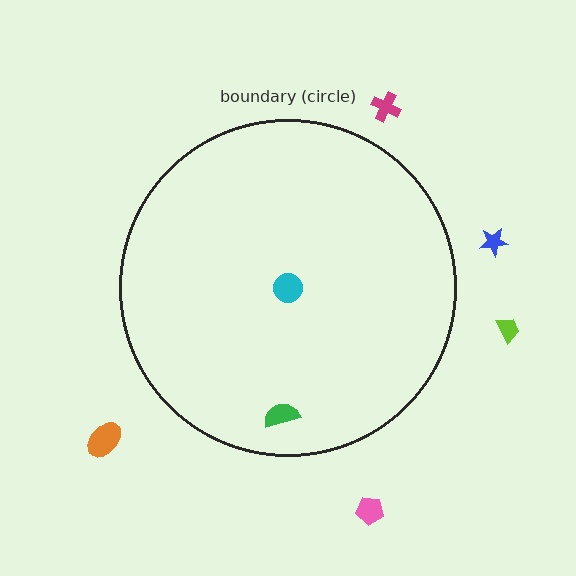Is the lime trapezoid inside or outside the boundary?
Outside.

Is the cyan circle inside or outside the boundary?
Inside.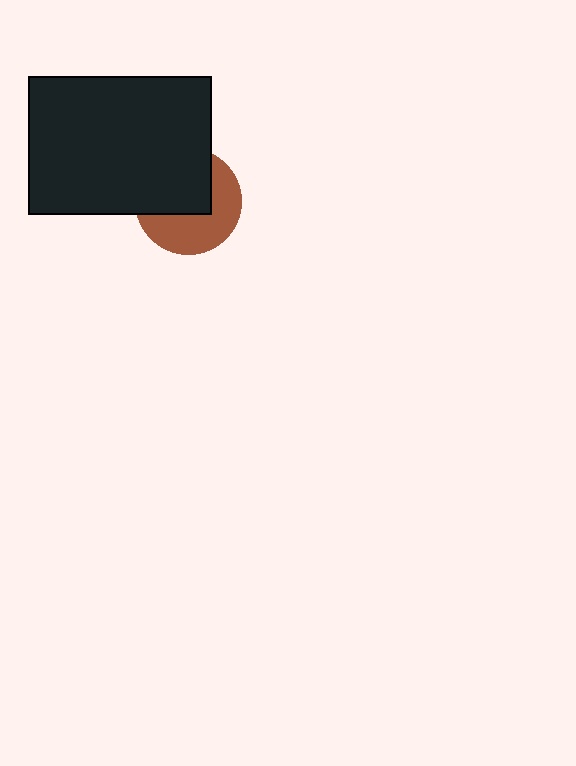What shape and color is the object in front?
The object in front is a black rectangle.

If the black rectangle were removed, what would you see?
You would see the complete brown circle.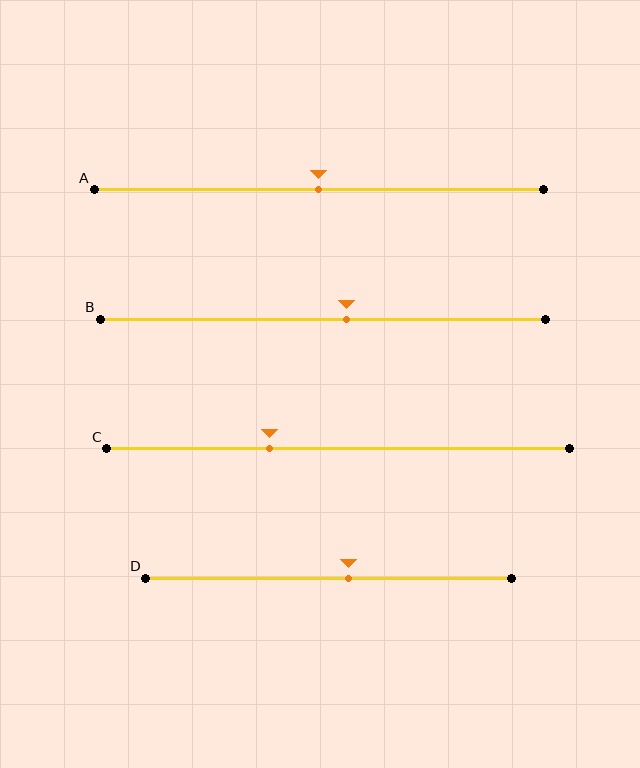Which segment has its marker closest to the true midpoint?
Segment A has its marker closest to the true midpoint.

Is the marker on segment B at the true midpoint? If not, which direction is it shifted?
No, the marker on segment B is shifted to the right by about 5% of the segment length.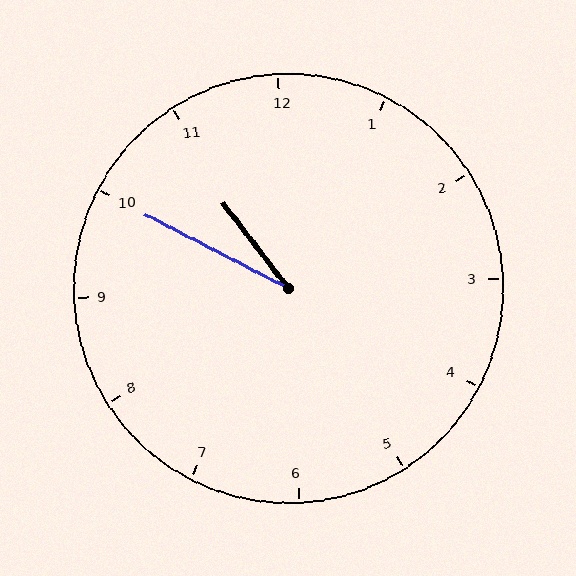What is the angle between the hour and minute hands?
Approximately 25 degrees.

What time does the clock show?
10:50.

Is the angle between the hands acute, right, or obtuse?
It is acute.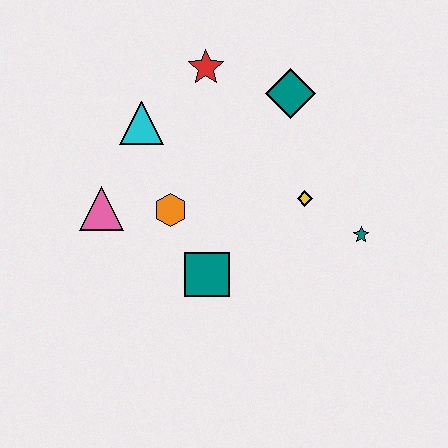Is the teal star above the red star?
No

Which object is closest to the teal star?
The yellow diamond is closest to the teal star.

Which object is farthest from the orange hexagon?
The teal star is farthest from the orange hexagon.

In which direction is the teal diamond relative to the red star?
The teal diamond is to the right of the red star.